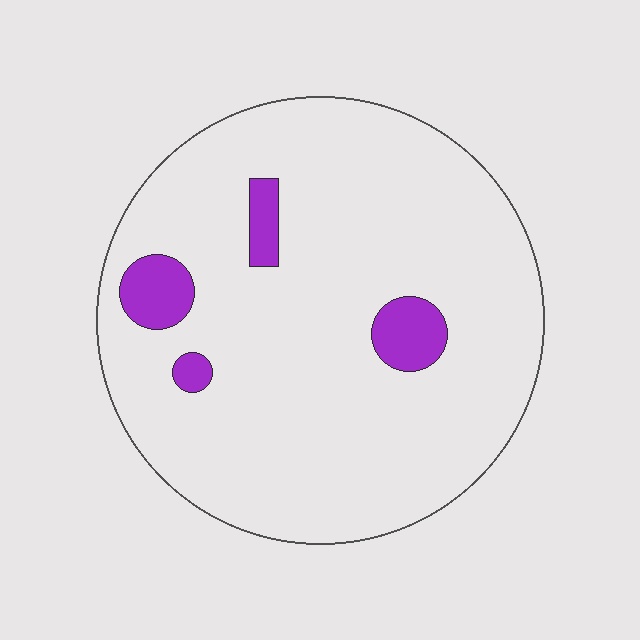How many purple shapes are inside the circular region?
4.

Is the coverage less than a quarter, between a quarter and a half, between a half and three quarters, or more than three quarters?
Less than a quarter.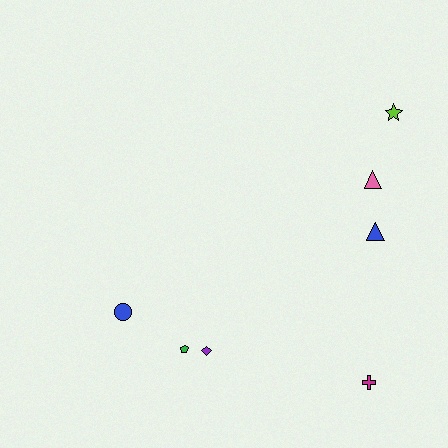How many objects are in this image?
There are 7 objects.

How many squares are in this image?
There are no squares.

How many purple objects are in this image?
There is 1 purple object.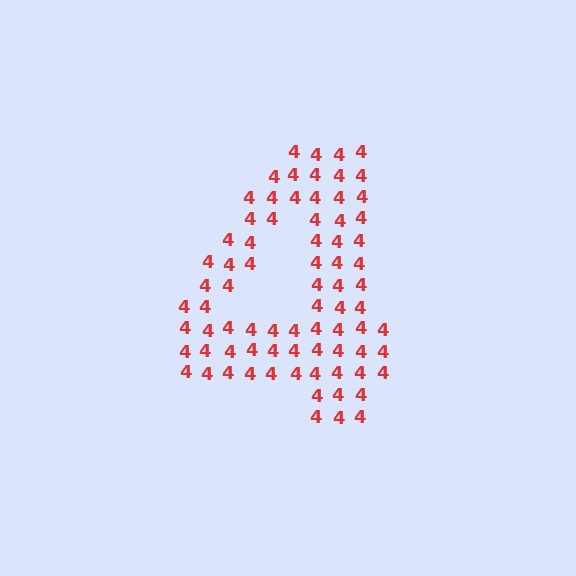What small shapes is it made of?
It is made of small digit 4's.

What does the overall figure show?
The overall figure shows the digit 4.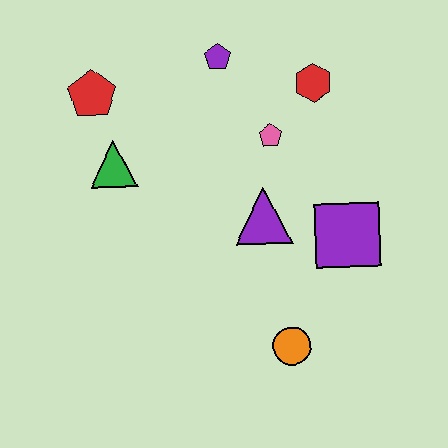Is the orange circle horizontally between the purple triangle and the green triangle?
No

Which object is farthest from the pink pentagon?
The orange circle is farthest from the pink pentagon.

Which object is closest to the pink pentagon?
The red hexagon is closest to the pink pentagon.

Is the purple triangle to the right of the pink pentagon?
No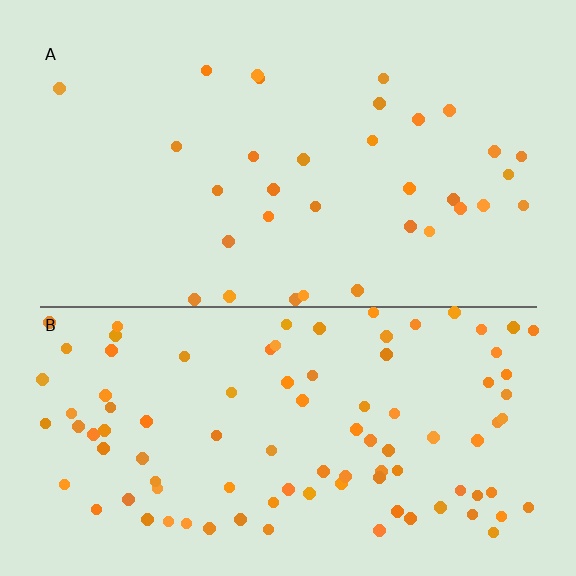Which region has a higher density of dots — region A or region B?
B (the bottom).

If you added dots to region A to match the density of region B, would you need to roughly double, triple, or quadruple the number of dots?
Approximately triple.